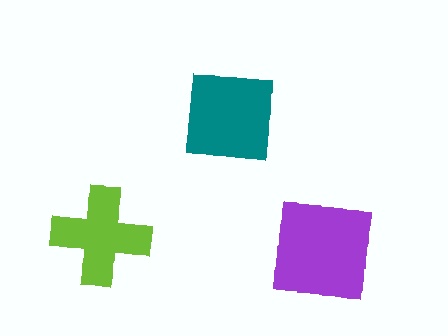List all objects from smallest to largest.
The lime cross, the teal square, the purple square.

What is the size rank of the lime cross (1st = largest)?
3rd.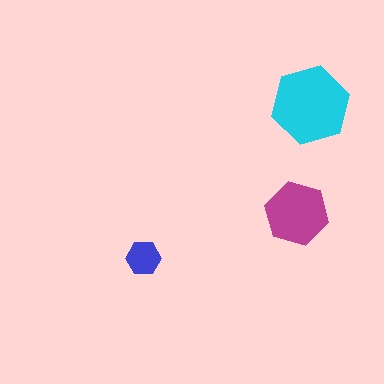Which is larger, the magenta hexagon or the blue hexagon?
The magenta one.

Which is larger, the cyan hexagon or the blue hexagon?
The cyan one.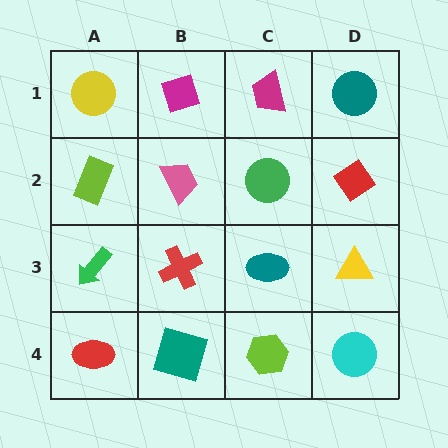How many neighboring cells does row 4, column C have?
3.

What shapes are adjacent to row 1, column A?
A lime rectangle (row 2, column A), a magenta diamond (row 1, column B).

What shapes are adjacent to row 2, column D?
A teal circle (row 1, column D), a yellow triangle (row 3, column D), a green circle (row 2, column C).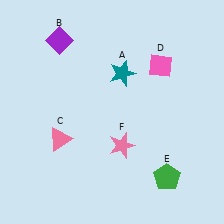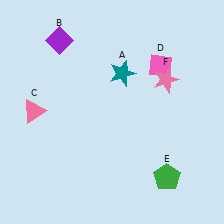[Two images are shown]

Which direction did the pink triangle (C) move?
The pink triangle (C) moved up.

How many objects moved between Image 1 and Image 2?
2 objects moved between the two images.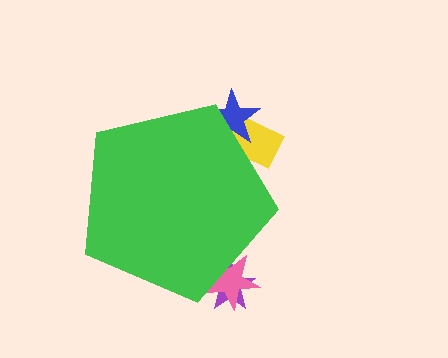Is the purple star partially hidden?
Yes, the purple star is partially hidden behind the green pentagon.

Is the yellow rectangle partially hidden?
Yes, the yellow rectangle is partially hidden behind the green pentagon.